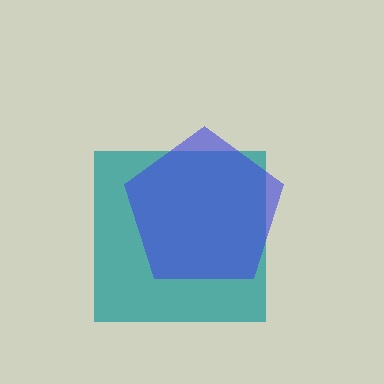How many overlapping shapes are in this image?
There are 2 overlapping shapes in the image.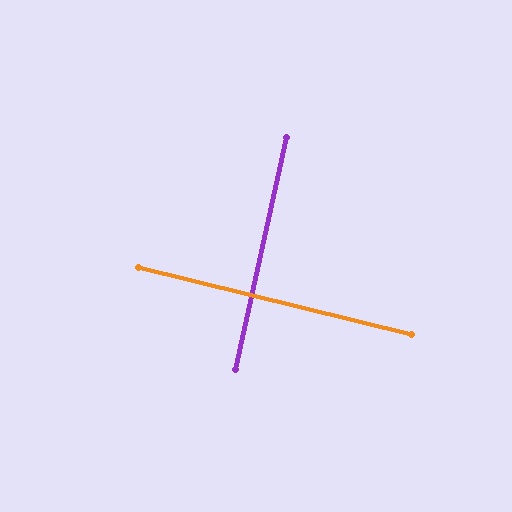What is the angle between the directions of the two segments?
Approximately 89 degrees.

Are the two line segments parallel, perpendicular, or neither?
Perpendicular — they meet at approximately 89°.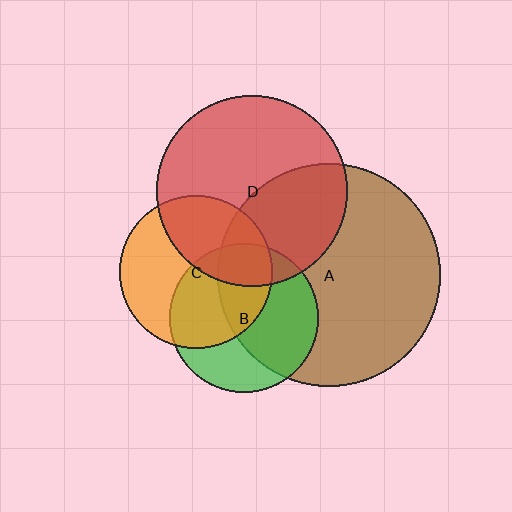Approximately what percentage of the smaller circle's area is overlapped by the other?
Approximately 20%.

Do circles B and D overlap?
Yes.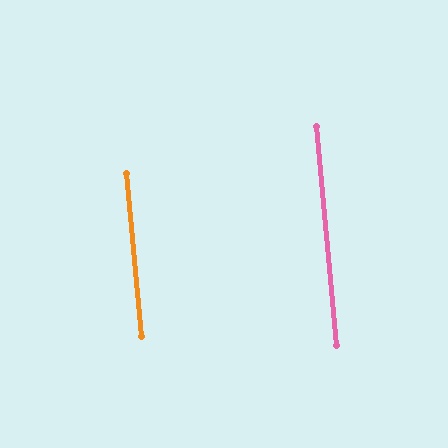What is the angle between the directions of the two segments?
Approximately 0 degrees.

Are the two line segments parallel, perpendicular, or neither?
Parallel — their directions differ by only 0.3°.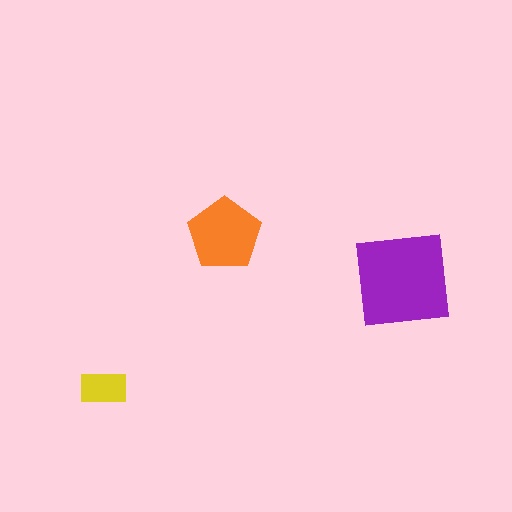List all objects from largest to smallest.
The purple square, the orange pentagon, the yellow rectangle.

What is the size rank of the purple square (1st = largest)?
1st.